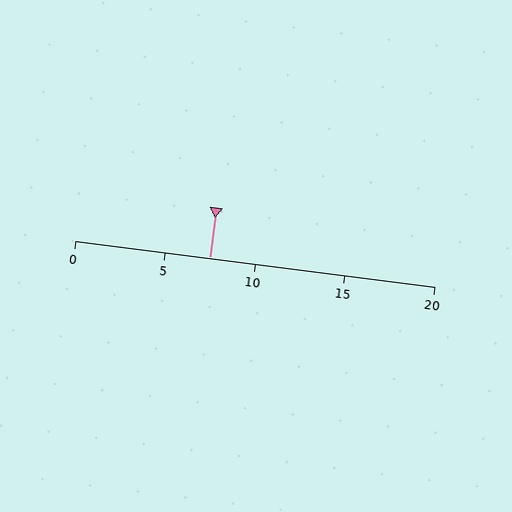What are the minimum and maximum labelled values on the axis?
The axis runs from 0 to 20.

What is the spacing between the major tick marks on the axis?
The major ticks are spaced 5 apart.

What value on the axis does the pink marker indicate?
The marker indicates approximately 7.5.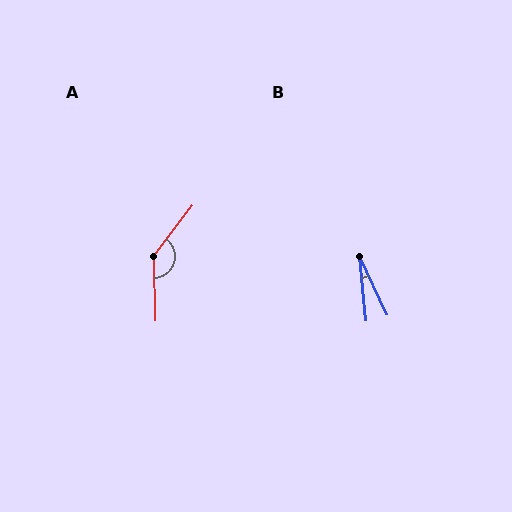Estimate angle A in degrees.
Approximately 141 degrees.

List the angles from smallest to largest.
B (20°), A (141°).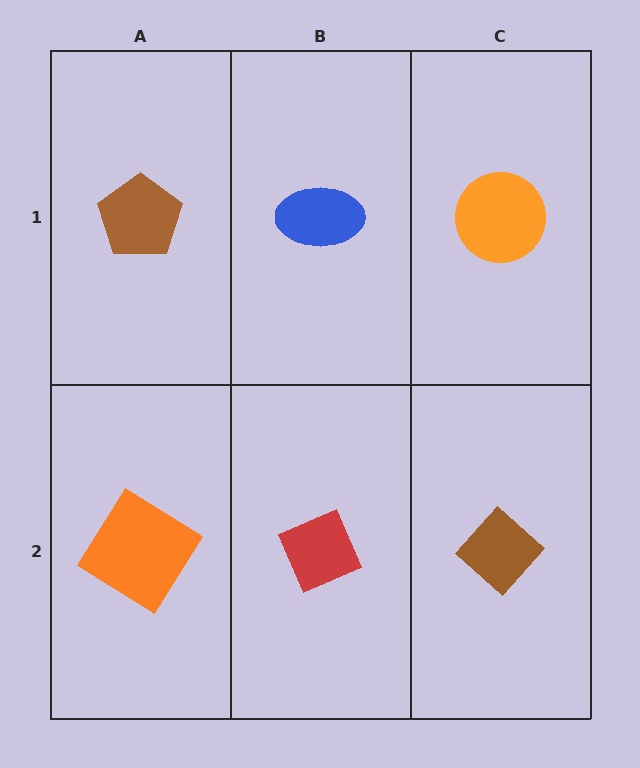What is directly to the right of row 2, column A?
A red diamond.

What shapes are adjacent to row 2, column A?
A brown pentagon (row 1, column A), a red diamond (row 2, column B).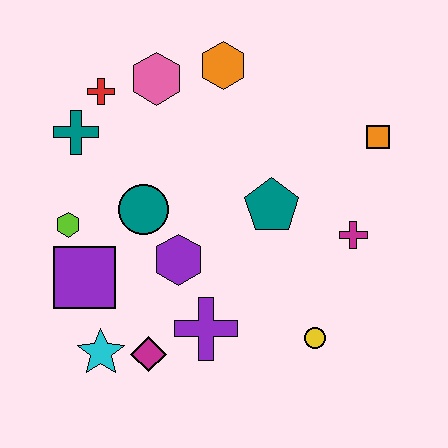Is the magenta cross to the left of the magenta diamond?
No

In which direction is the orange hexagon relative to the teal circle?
The orange hexagon is above the teal circle.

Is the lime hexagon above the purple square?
Yes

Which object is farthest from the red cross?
The yellow circle is farthest from the red cross.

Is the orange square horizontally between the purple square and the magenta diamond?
No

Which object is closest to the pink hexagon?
The red cross is closest to the pink hexagon.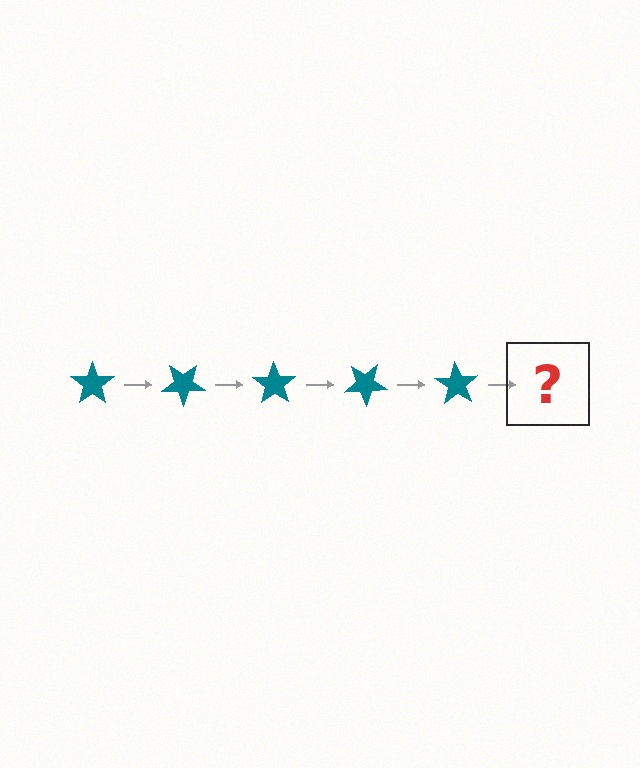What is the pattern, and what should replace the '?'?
The pattern is that the star rotates 35 degrees each step. The '?' should be a teal star rotated 175 degrees.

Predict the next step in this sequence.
The next step is a teal star rotated 175 degrees.